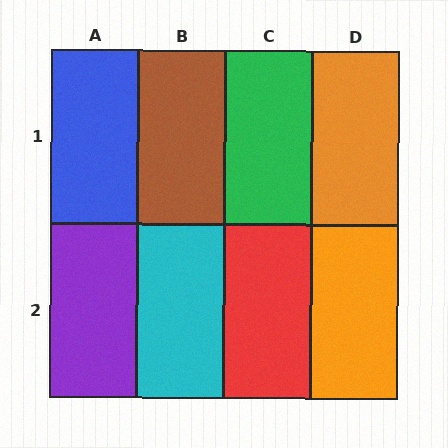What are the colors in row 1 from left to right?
Blue, brown, green, orange.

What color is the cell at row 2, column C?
Red.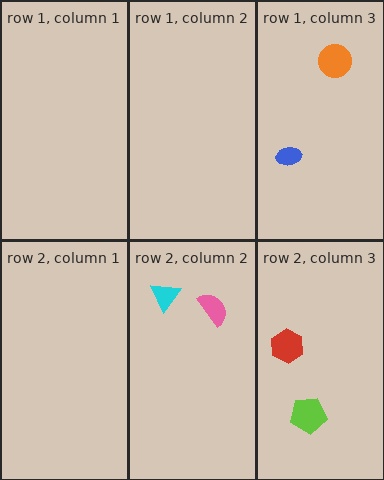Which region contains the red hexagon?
The row 2, column 3 region.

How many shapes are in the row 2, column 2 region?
2.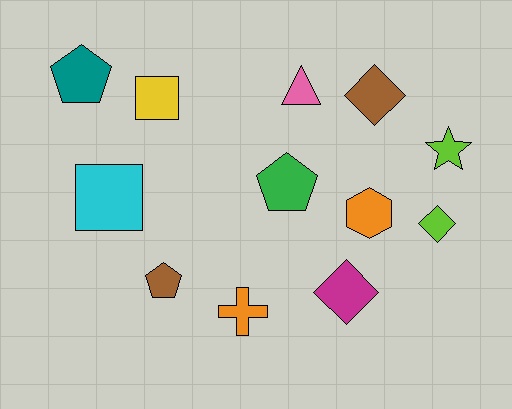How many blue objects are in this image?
There are no blue objects.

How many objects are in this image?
There are 12 objects.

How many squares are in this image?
There are 2 squares.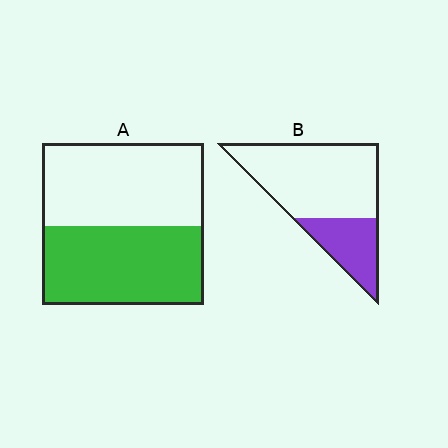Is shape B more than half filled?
No.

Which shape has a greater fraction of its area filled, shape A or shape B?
Shape A.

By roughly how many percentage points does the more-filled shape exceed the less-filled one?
By roughly 20 percentage points (A over B).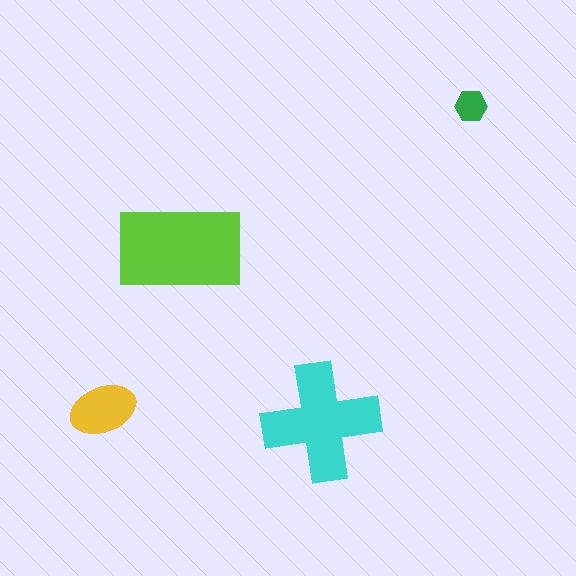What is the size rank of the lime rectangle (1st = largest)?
1st.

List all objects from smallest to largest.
The green hexagon, the yellow ellipse, the cyan cross, the lime rectangle.